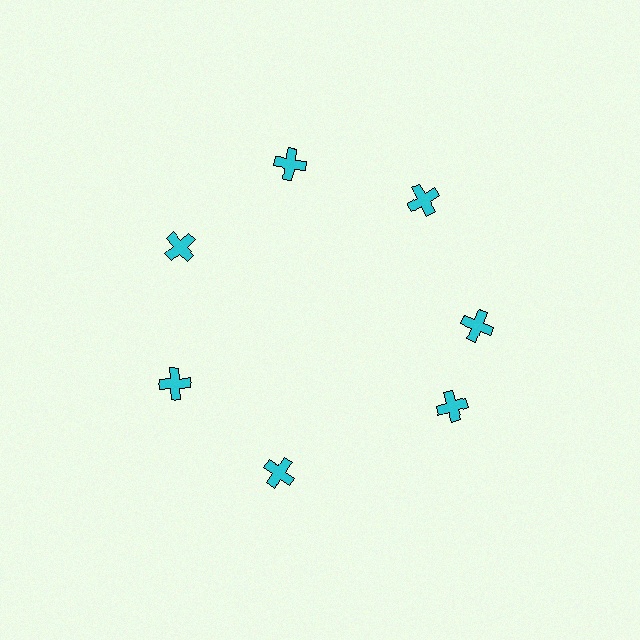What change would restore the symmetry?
The symmetry would be restored by rotating it back into even spacing with its neighbors so that all 7 crosses sit at equal angles and equal distance from the center.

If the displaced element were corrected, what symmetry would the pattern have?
It would have 7-fold rotational symmetry — the pattern would map onto itself every 51 degrees.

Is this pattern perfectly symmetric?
No. The 7 cyan crosses are arranged in a ring, but one element near the 5 o'clock position is rotated out of alignment along the ring, breaking the 7-fold rotational symmetry.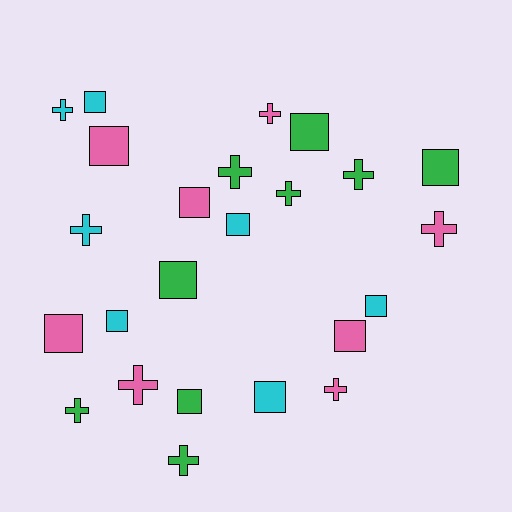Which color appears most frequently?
Green, with 9 objects.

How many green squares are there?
There are 4 green squares.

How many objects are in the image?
There are 24 objects.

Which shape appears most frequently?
Square, with 13 objects.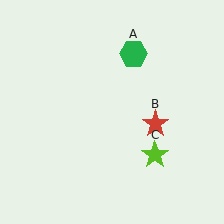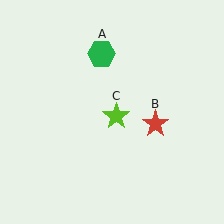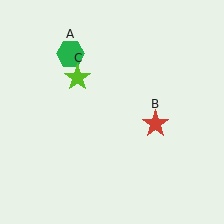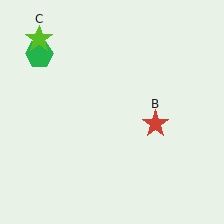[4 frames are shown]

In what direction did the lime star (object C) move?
The lime star (object C) moved up and to the left.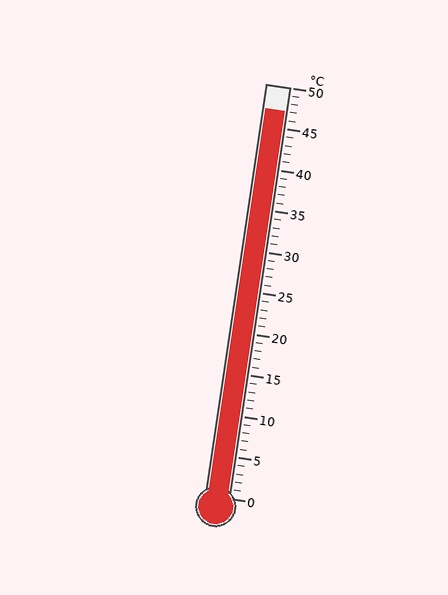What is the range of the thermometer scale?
The thermometer scale ranges from 0°C to 50°C.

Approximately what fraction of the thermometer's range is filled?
The thermometer is filled to approximately 95% of its range.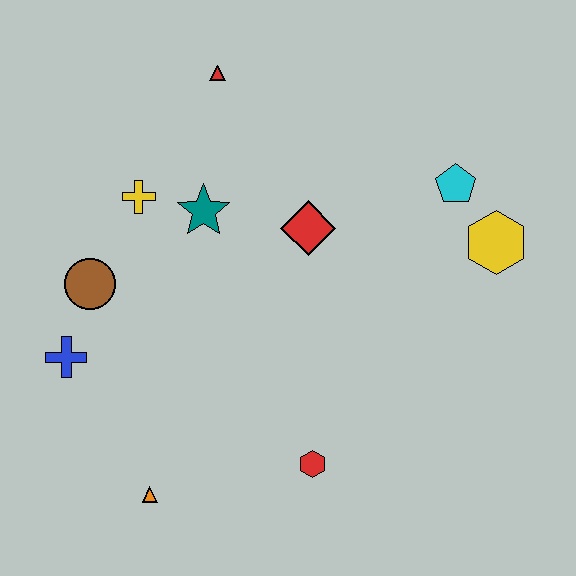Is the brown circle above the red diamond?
No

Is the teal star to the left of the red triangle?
Yes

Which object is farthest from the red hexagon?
The red triangle is farthest from the red hexagon.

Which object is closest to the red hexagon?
The orange triangle is closest to the red hexagon.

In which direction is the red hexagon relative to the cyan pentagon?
The red hexagon is below the cyan pentagon.